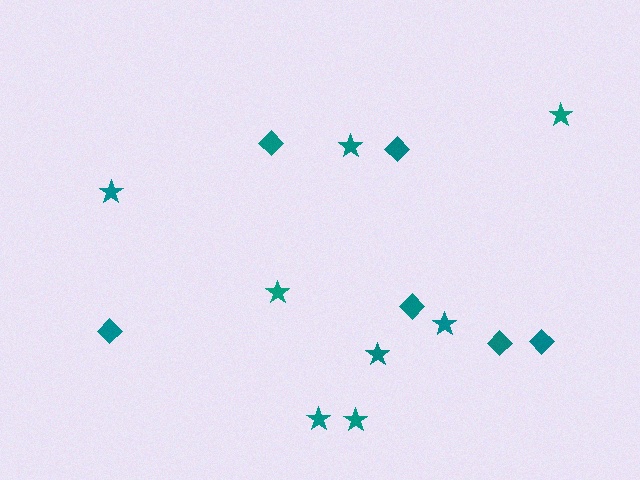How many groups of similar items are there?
There are 2 groups: one group of stars (8) and one group of diamonds (6).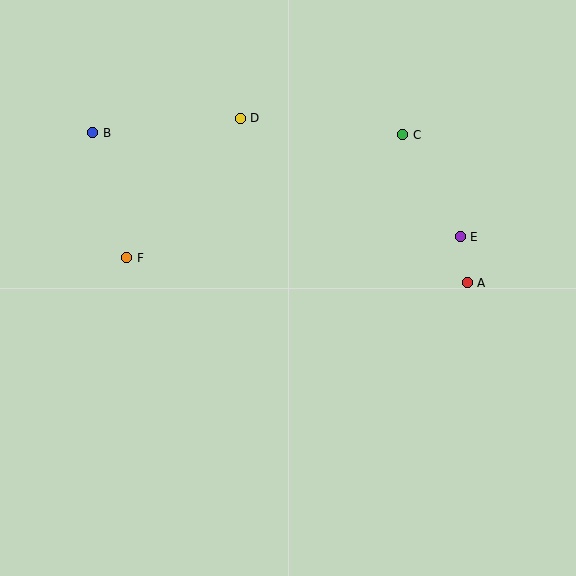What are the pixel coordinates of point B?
Point B is at (93, 133).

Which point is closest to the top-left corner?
Point B is closest to the top-left corner.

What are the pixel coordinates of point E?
Point E is at (460, 237).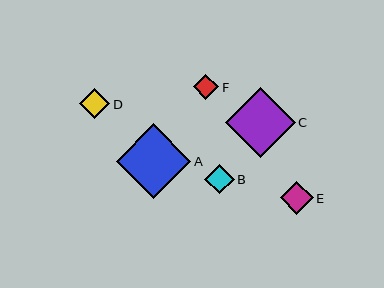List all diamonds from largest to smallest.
From largest to smallest: A, C, E, D, B, F.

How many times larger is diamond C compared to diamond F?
Diamond C is approximately 2.7 times the size of diamond F.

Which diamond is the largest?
Diamond A is the largest with a size of approximately 74 pixels.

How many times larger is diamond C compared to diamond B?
Diamond C is approximately 2.4 times the size of diamond B.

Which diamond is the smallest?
Diamond F is the smallest with a size of approximately 26 pixels.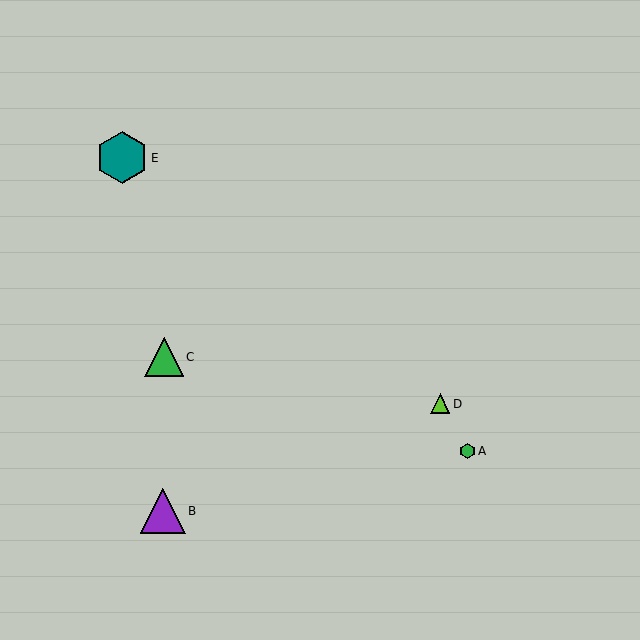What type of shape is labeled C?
Shape C is a green triangle.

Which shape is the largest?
The teal hexagon (labeled E) is the largest.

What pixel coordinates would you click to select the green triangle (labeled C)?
Click at (164, 357) to select the green triangle C.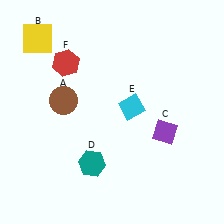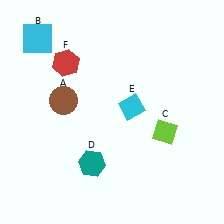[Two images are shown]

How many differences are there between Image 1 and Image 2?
There are 2 differences between the two images.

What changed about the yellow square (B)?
In Image 1, B is yellow. In Image 2, it changed to cyan.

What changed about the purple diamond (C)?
In Image 1, C is purple. In Image 2, it changed to lime.